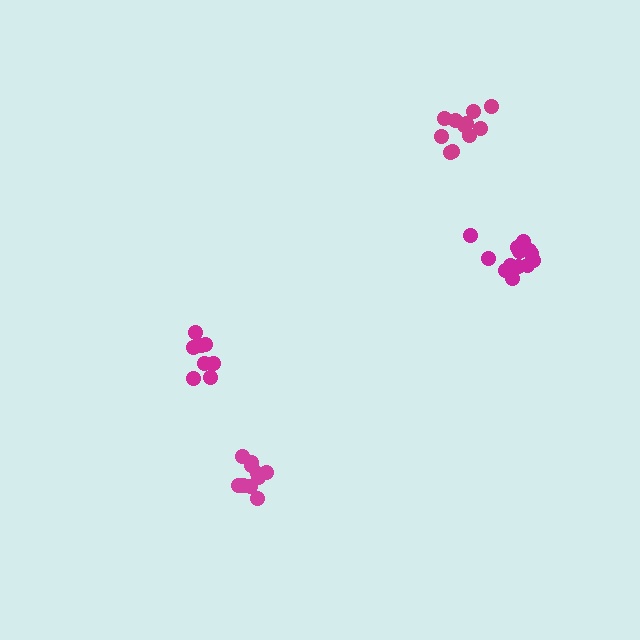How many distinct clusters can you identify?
There are 4 distinct clusters.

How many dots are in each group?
Group 1: 11 dots, Group 2: 8 dots, Group 3: 10 dots, Group 4: 13 dots (42 total).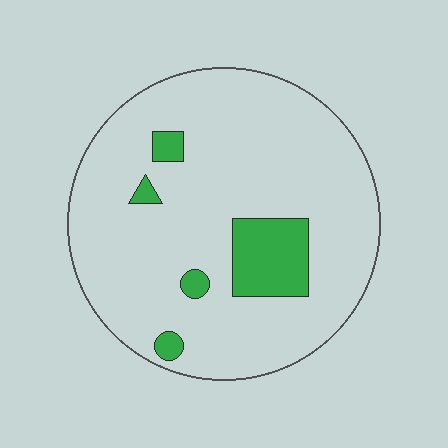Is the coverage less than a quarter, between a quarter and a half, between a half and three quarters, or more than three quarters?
Less than a quarter.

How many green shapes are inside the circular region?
5.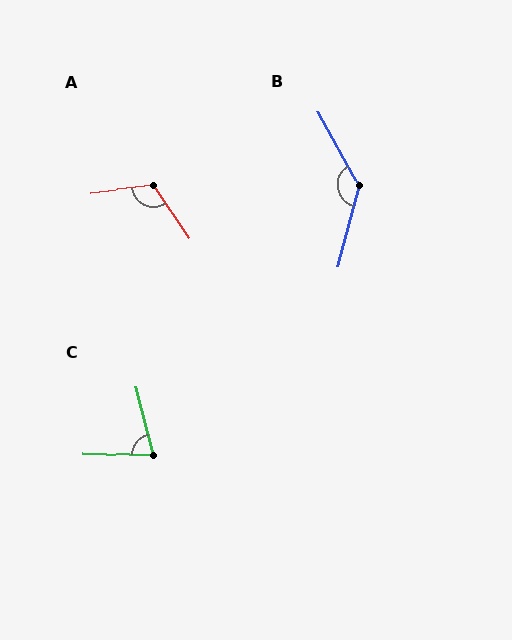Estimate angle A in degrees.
Approximately 117 degrees.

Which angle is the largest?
B, at approximately 136 degrees.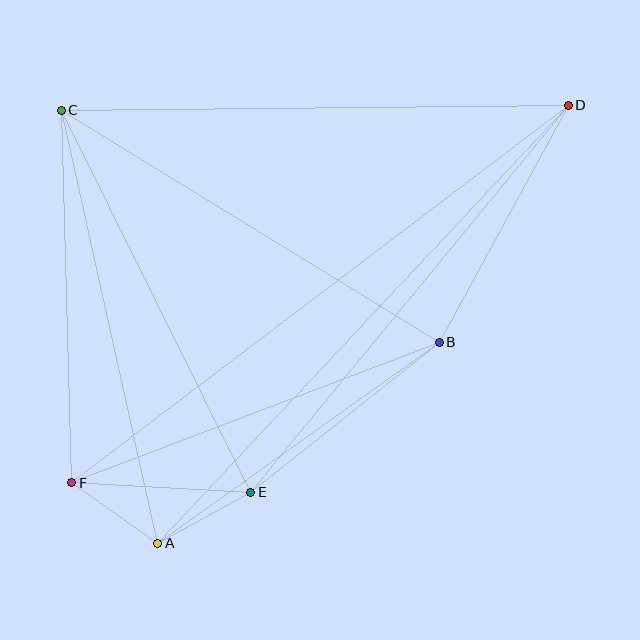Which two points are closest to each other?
Points A and F are closest to each other.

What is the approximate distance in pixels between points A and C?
The distance between A and C is approximately 444 pixels.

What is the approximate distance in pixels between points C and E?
The distance between C and E is approximately 426 pixels.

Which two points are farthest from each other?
Points D and F are farthest from each other.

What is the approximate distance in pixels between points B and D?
The distance between B and D is approximately 270 pixels.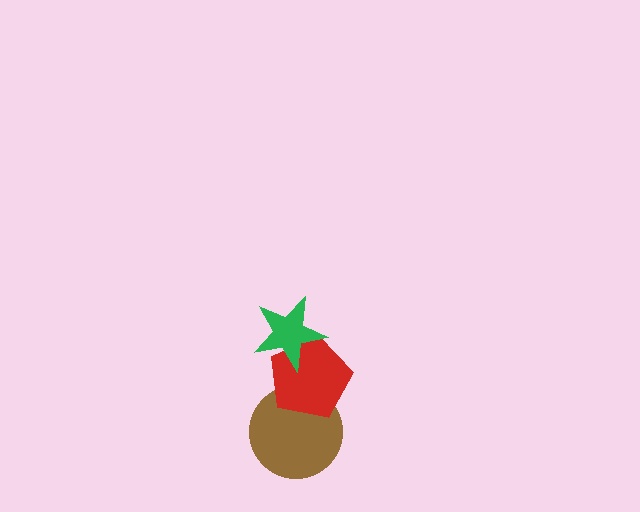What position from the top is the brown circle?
The brown circle is 3rd from the top.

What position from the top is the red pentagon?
The red pentagon is 2nd from the top.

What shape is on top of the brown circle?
The red pentagon is on top of the brown circle.